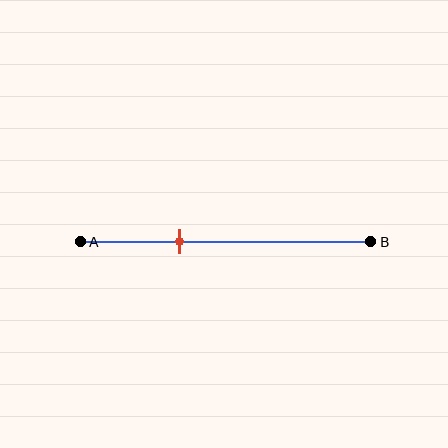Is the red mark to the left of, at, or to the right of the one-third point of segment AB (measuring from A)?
The red mark is approximately at the one-third point of segment AB.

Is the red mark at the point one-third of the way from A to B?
Yes, the mark is approximately at the one-third point.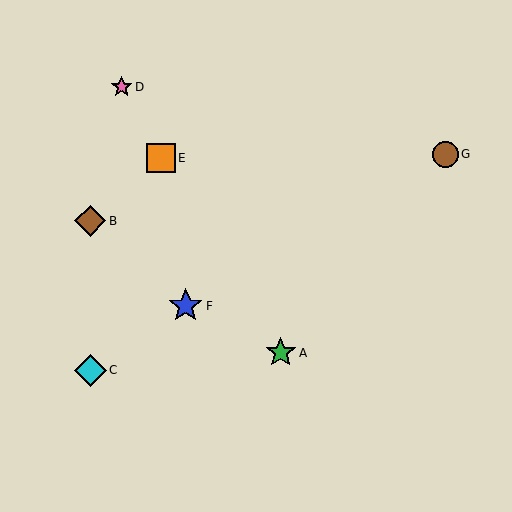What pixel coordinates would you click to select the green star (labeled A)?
Click at (281, 353) to select the green star A.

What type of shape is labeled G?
Shape G is a brown circle.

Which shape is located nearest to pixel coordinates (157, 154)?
The orange square (labeled E) at (161, 158) is nearest to that location.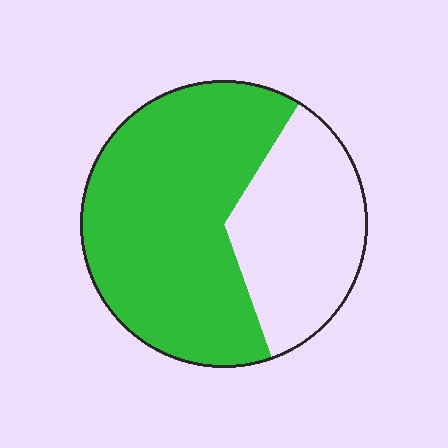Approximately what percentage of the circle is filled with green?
Approximately 65%.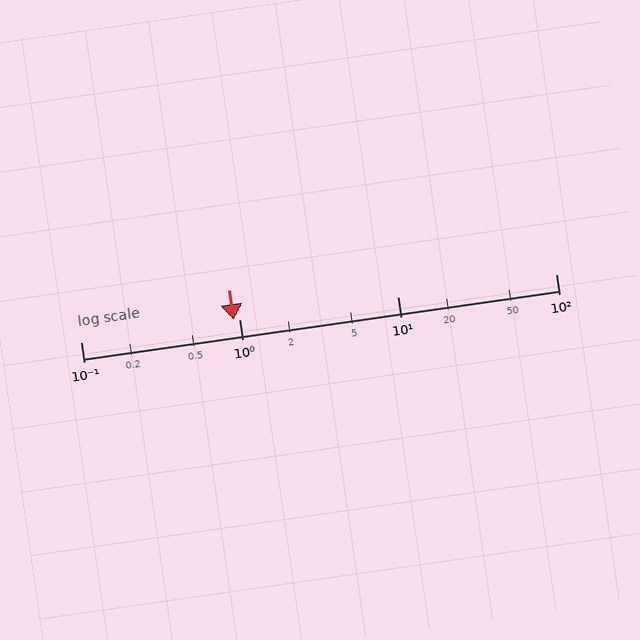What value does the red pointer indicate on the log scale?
The pointer indicates approximately 0.92.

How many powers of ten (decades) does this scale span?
The scale spans 3 decades, from 0.1 to 100.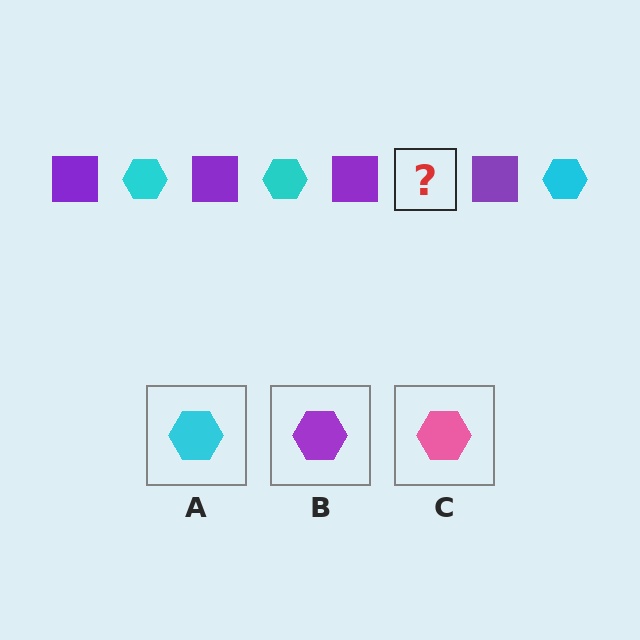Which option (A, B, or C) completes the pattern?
A.